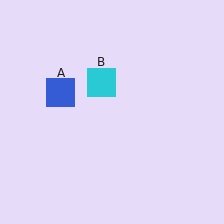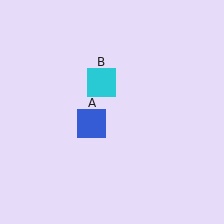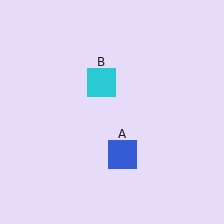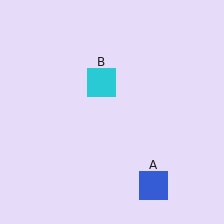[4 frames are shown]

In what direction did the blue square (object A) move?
The blue square (object A) moved down and to the right.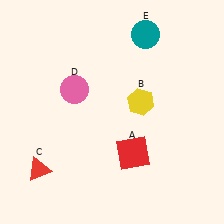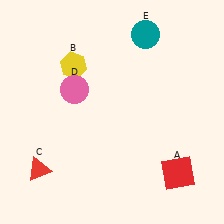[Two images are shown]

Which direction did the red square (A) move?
The red square (A) moved right.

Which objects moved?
The objects that moved are: the red square (A), the yellow hexagon (B).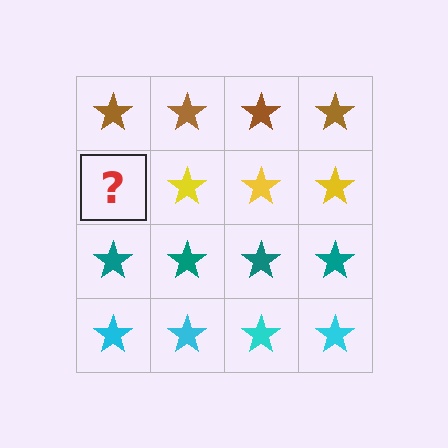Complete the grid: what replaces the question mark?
The question mark should be replaced with a yellow star.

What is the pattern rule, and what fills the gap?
The rule is that each row has a consistent color. The gap should be filled with a yellow star.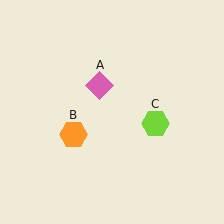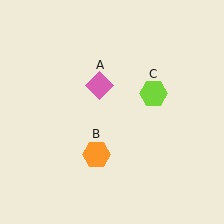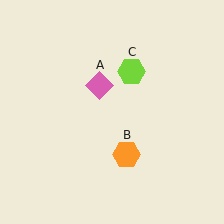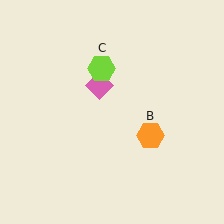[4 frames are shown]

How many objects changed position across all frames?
2 objects changed position: orange hexagon (object B), lime hexagon (object C).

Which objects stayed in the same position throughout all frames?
Pink diamond (object A) remained stationary.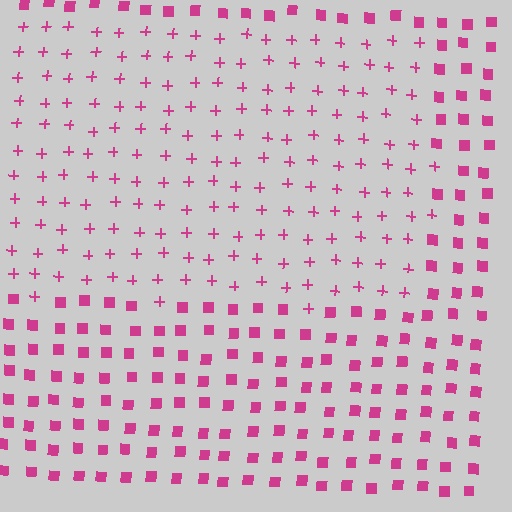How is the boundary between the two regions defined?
The boundary is defined by a change in element shape: plus signs inside vs. squares outside. All elements share the same color and spacing.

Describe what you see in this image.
The image is filled with small magenta elements arranged in a uniform grid. A rectangle-shaped region contains plus signs, while the surrounding area contains squares. The boundary is defined purely by the change in element shape.